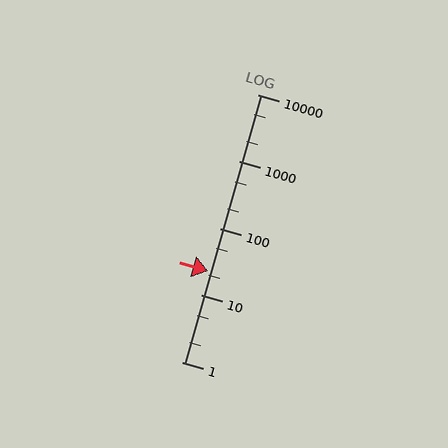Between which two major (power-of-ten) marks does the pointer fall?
The pointer is between 10 and 100.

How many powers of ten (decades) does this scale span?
The scale spans 4 decades, from 1 to 10000.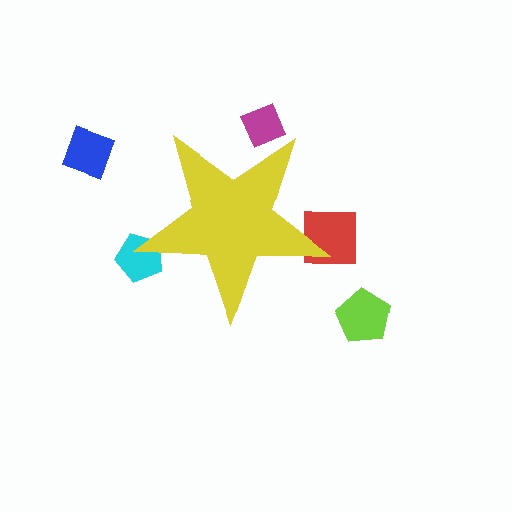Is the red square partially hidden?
Yes, the red square is partially hidden behind the yellow star.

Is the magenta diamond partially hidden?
Yes, the magenta diamond is partially hidden behind the yellow star.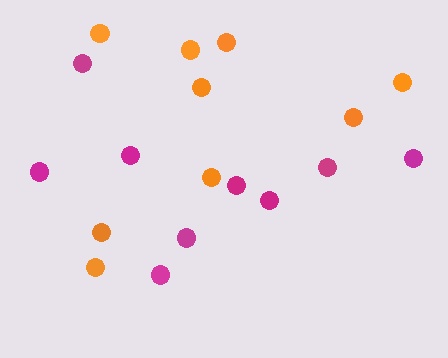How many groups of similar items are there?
There are 2 groups: one group of magenta circles (9) and one group of orange circles (9).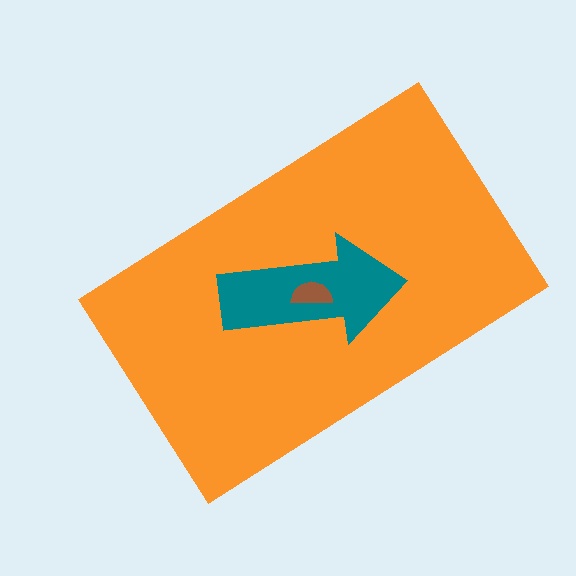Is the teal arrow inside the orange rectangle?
Yes.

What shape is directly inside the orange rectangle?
The teal arrow.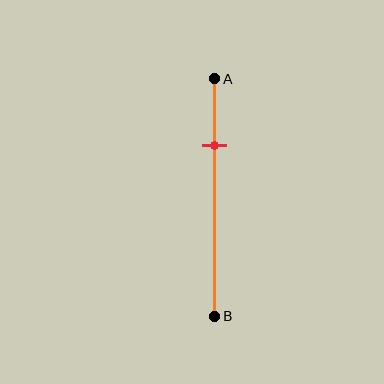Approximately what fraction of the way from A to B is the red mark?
The red mark is approximately 30% of the way from A to B.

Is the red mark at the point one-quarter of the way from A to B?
No, the mark is at about 30% from A, not at the 25% one-quarter point.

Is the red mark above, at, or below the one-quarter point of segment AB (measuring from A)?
The red mark is below the one-quarter point of segment AB.